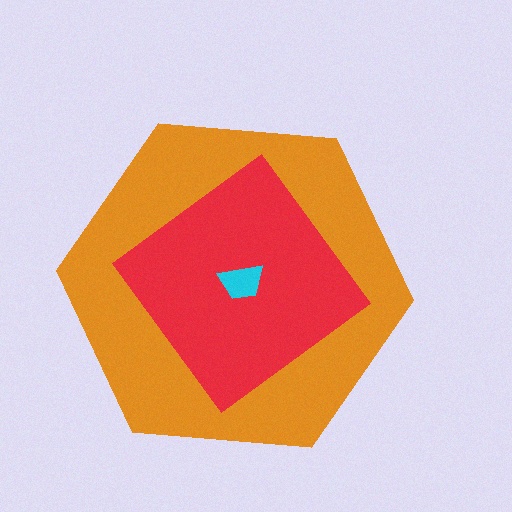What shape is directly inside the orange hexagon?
The red diamond.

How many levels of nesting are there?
3.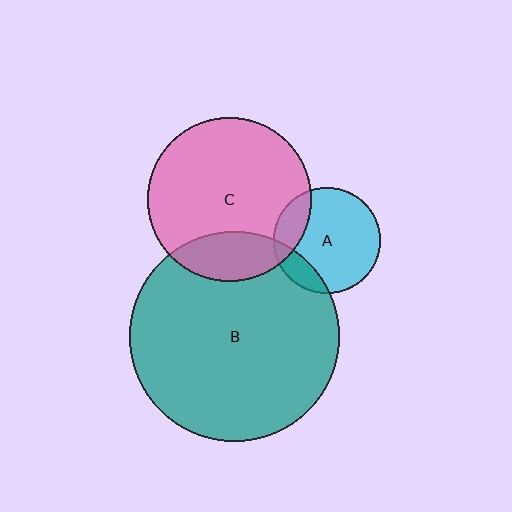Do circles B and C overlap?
Yes.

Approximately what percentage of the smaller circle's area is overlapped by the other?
Approximately 20%.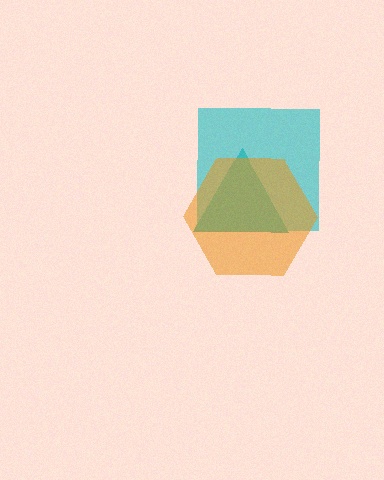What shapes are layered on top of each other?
The layered shapes are: a teal triangle, a cyan square, an orange hexagon.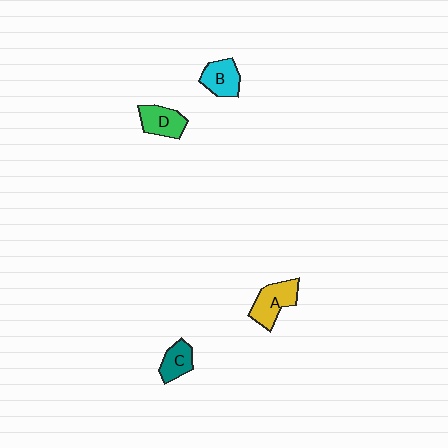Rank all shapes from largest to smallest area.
From largest to smallest: A (yellow), D (green), B (cyan), C (teal).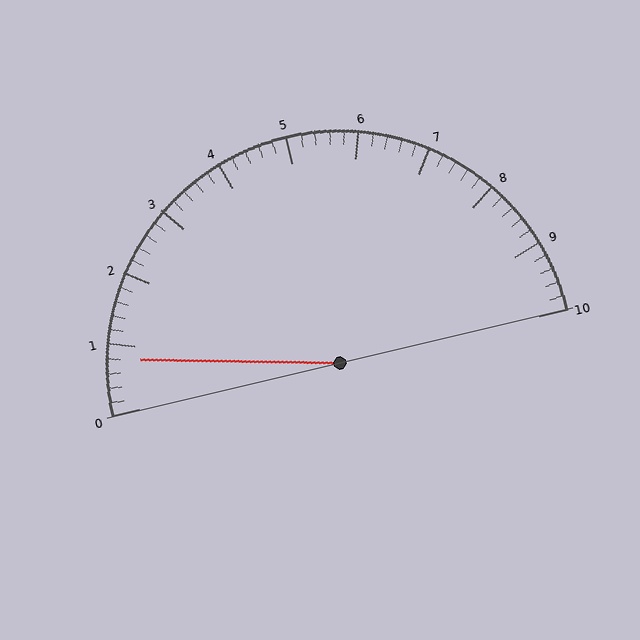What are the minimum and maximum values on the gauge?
The gauge ranges from 0 to 10.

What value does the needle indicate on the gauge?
The needle indicates approximately 0.8.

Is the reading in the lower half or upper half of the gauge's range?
The reading is in the lower half of the range (0 to 10).